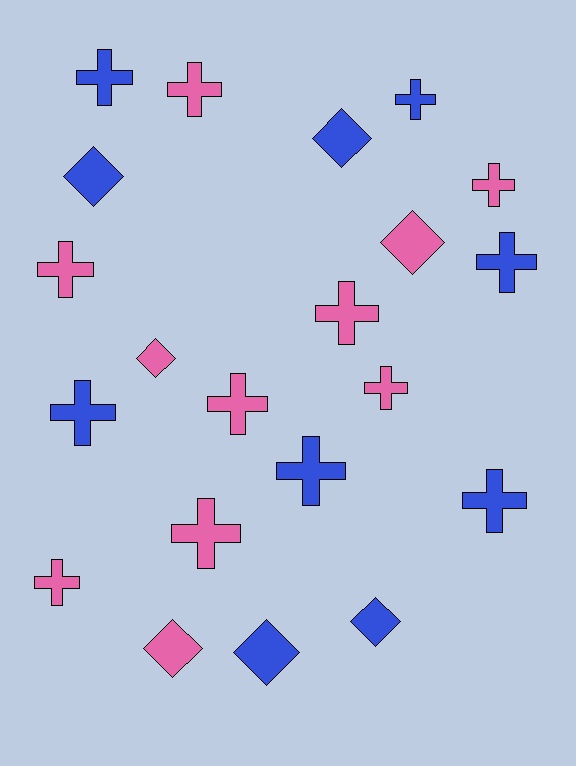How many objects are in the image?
There are 21 objects.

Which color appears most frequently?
Pink, with 11 objects.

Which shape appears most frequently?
Cross, with 14 objects.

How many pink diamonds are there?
There are 3 pink diamonds.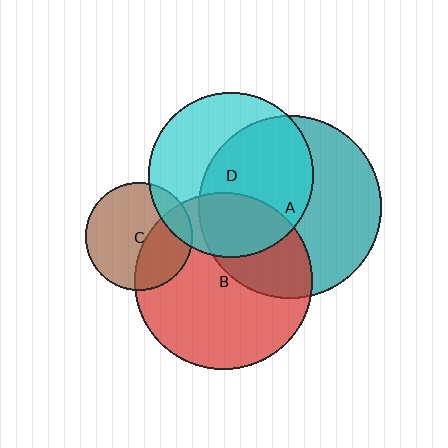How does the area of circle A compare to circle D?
Approximately 1.2 times.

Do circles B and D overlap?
Yes.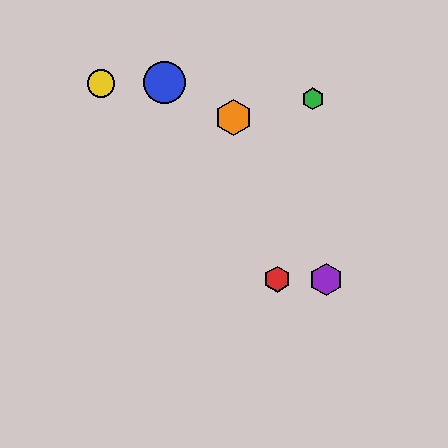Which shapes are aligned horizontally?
The red hexagon, the purple hexagon are aligned horizontally.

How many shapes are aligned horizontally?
2 shapes (the red hexagon, the purple hexagon) are aligned horizontally.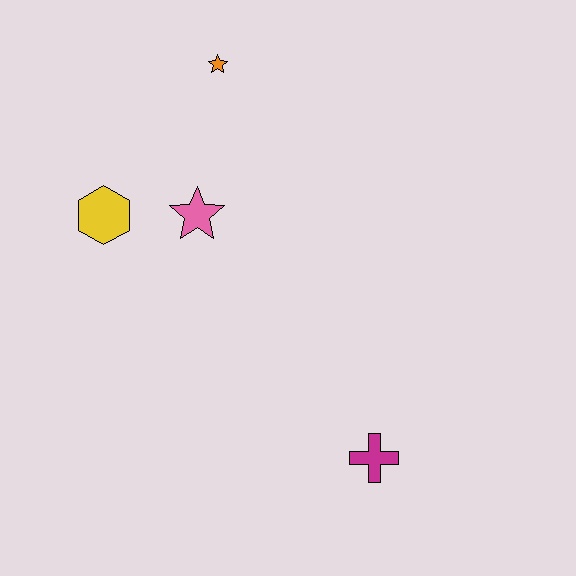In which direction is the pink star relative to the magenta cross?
The pink star is above the magenta cross.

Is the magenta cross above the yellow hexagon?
No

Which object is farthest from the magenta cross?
The orange star is farthest from the magenta cross.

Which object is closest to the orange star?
The pink star is closest to the orange star.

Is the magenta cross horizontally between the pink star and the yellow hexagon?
No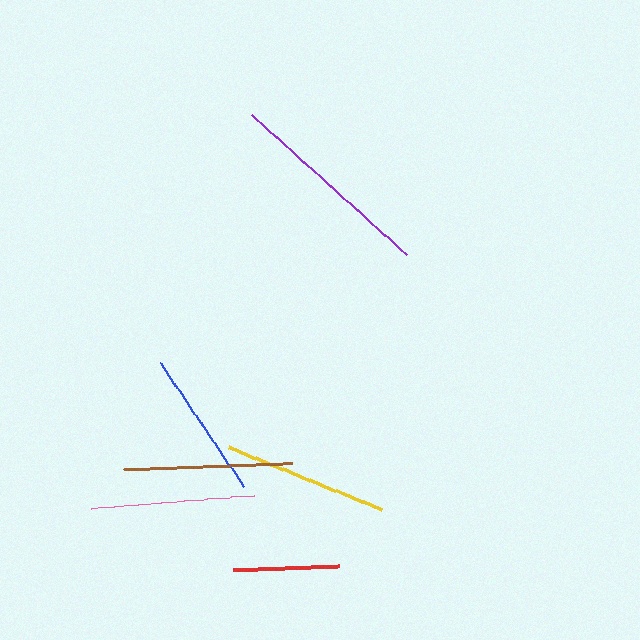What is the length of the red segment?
The red segment is approximately 106 pixels long.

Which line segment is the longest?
The purple line is the longest at approximately 208 pixels.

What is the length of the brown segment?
The brown segment is approximately 169 pixels long.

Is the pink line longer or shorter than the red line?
The pink line is longer than the red line.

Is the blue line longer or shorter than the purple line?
The purple line is longer than the blue line.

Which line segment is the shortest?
The red line is the shortest at approximately 106 pixels.